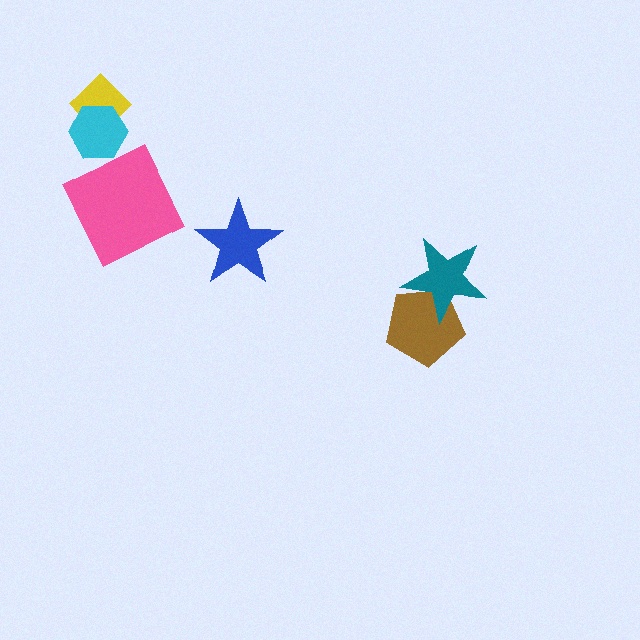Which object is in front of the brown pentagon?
The teal star is in front of the brown pentagon.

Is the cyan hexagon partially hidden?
No, no other shape covers it.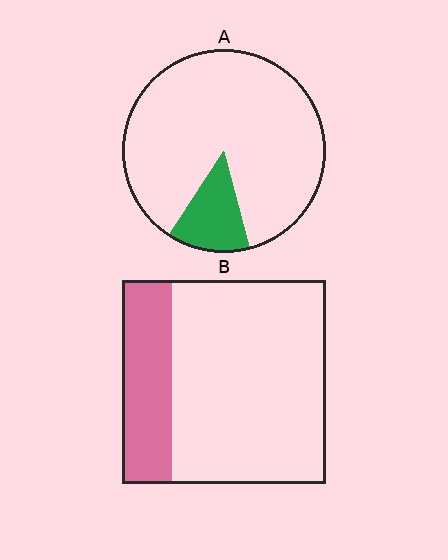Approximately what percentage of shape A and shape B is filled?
A is approximately 15% and B is approximately 25%.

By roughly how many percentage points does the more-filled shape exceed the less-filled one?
By roughly 10 percentage points (B over A).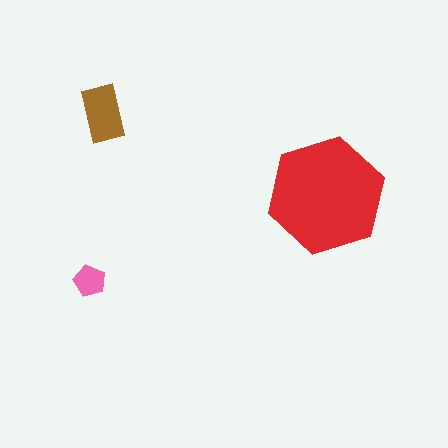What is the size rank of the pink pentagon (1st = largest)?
3rd.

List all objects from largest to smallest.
The red hexagon, the brown rectangle, the pink pentagon.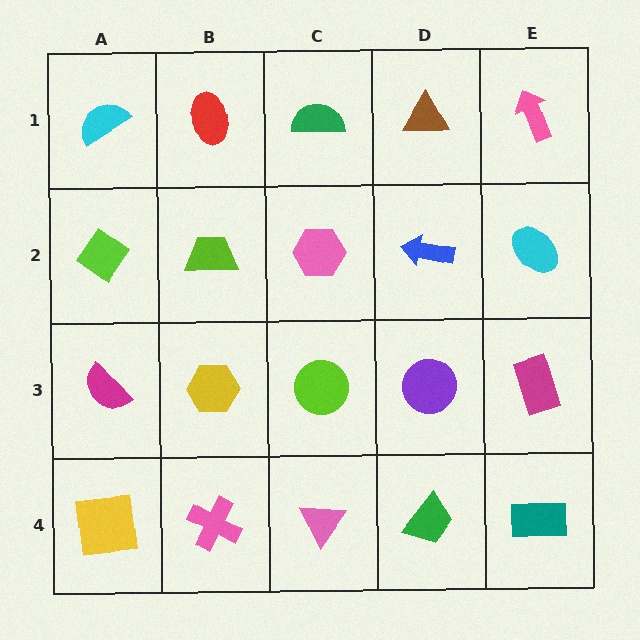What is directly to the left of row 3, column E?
A purple circle.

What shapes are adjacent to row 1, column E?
A cyan ellipse (row 2, column E), a brown triangle (row 1, column D).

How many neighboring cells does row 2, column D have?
4.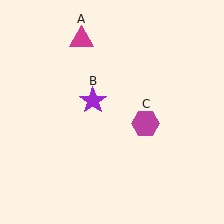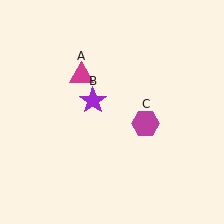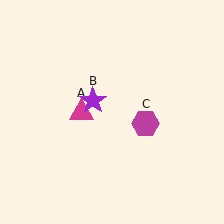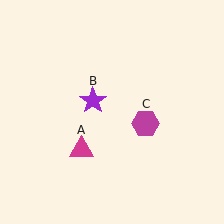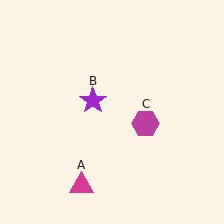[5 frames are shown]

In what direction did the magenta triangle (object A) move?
The magenta triangle (object A) moved down.